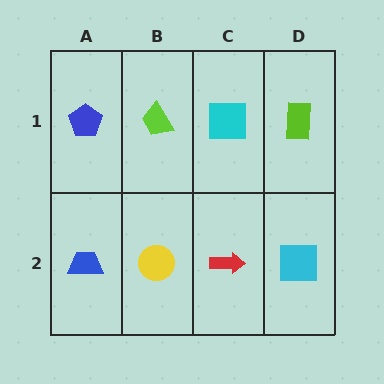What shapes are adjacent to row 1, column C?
A red arrow (row 2, column C), a lime trapezoid (row 1, column B), a lime rectangle (row 1, column D).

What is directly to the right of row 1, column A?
A lime trapezoid.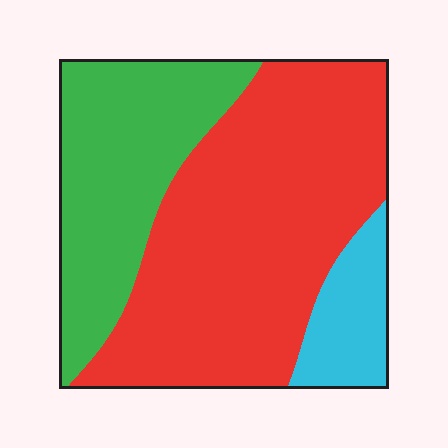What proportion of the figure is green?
Green covers 31% of the figure.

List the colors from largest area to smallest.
From largest to smallest: red, green, cyan.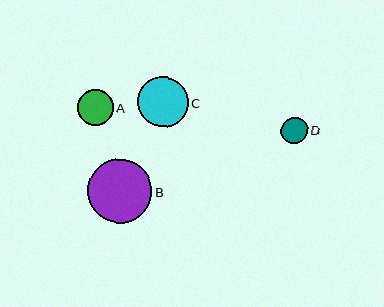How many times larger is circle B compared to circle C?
Circle B is approximately 1.3 times the size of circle C.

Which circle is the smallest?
Circle D is the smallest with a size of approximately 26 pixels.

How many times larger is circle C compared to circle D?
Circle C is approximately 1.9 times the size of circle D.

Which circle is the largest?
Circle B is the largest with a size of approximately 64 pixels.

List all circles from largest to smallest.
From largest to smallest: B, C, A, D.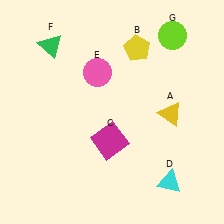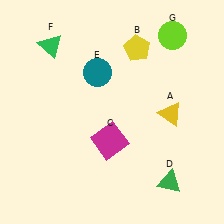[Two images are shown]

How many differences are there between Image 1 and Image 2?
There are 2 differences between the two images.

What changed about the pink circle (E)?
In Image 1, E is pink. In Image 2, it changed to teal.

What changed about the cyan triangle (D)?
In Image 1, D is cyan. In Image 2, it changed to green.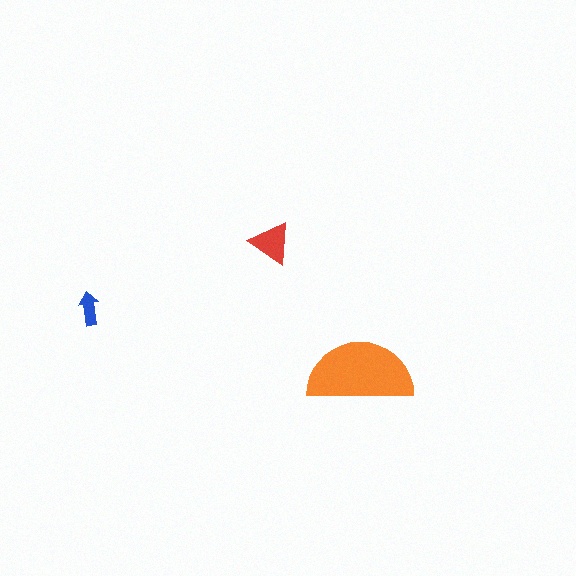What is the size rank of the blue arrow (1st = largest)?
3rd.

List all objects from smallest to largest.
The blue arrow, the red triangle, the orange semicircle.